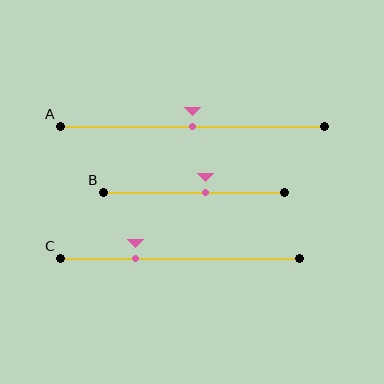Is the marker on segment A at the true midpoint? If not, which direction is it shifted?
Yes, the marker on segment A is at the true midpoint.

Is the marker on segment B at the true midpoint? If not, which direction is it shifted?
No, the marker on segment B is shifted to the right by about 6% of the segment length.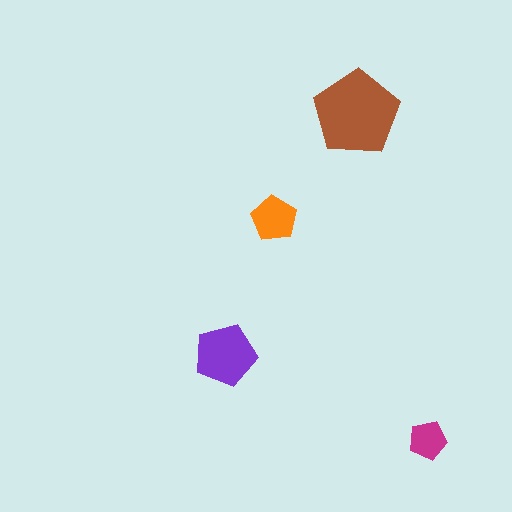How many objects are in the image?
There are 4 objects in the image.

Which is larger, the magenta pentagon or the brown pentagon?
The brown one.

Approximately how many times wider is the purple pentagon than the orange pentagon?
About 1.5 times wider.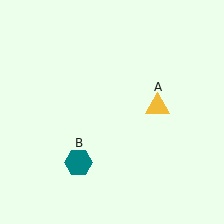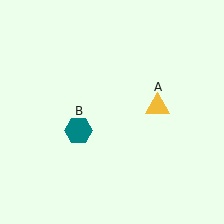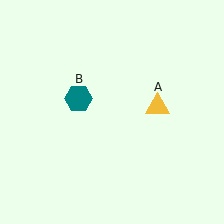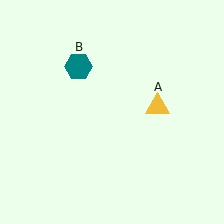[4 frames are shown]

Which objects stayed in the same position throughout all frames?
Yellow triangle (object A) remained stationary.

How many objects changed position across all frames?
1 object changed position: teal hexagon (object B).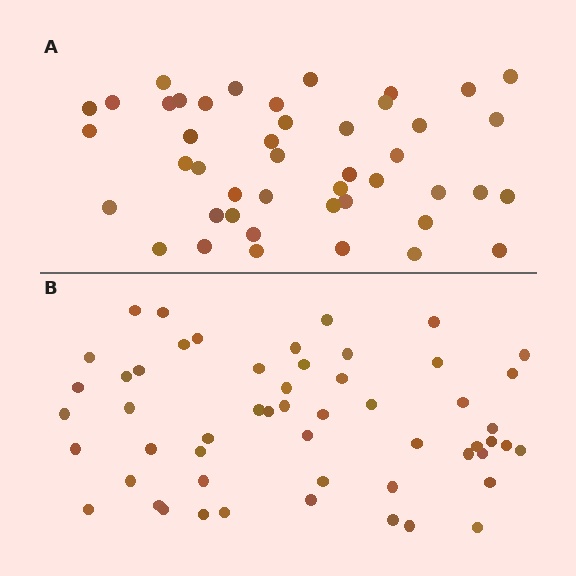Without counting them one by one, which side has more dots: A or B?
Region B (the bottom region) has more dots.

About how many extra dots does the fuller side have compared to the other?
Region B has roughly 8 or so more dots than region A.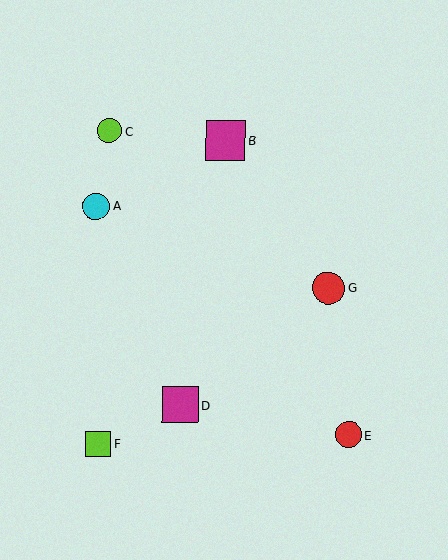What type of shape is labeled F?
Shape F is a lime square.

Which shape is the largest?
The magenta square (labeled B) is the largest.